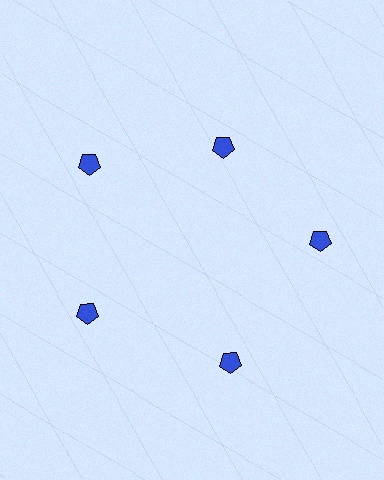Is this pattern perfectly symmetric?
No. The 5 blue pentagons are arranged in a ring, but one element near the 1 o'clock position is pulled inward toward the center, breaking the 5-fold rotational symmetry.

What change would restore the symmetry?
The symmetry would be restored by moving it outward, back onto the ring so that all 5 pentagons sit at equal angles and equal distance from the center.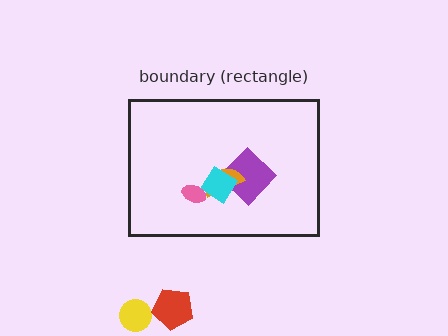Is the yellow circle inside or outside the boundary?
Outside.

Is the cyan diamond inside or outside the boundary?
Inside.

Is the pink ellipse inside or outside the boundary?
Inside.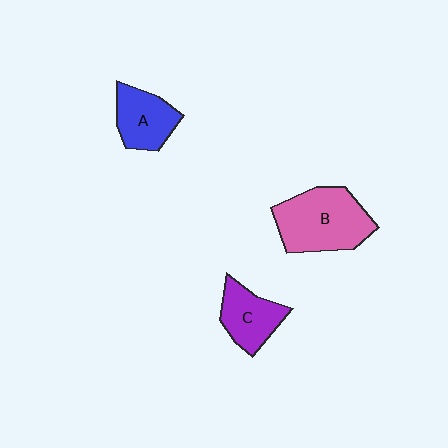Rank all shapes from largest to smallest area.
From largest to smallest: B (pink), A (blue), C (purple).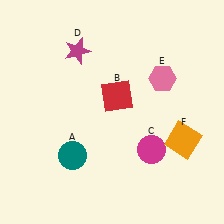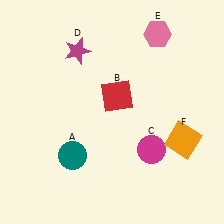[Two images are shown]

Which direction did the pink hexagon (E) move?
The pink hexagon (E) moved up.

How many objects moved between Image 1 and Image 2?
1 object moved between the two images.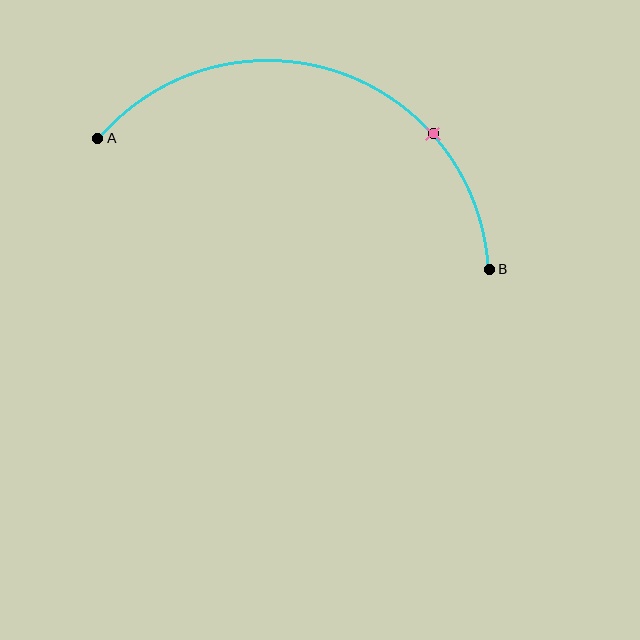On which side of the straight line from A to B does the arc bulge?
The arc bulges above the straight line connecting A and B.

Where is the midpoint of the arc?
The arc midpoint is the point on the curve farthest from the straight line joining A and B. It sits above that line.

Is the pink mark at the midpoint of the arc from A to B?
No. The pink mark lies on the arc but is closer to endpoint B. The arc midpoint would be at the point on the curve equidistant along the arc from both A and B.